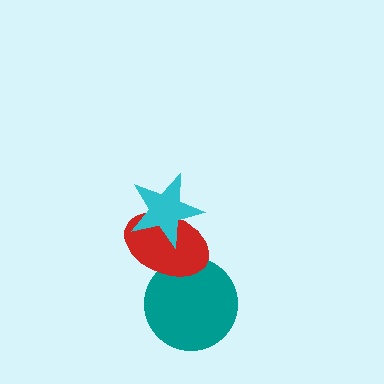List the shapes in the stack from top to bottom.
From top to bottom: the cyan star, the red ellipse, the teal circle.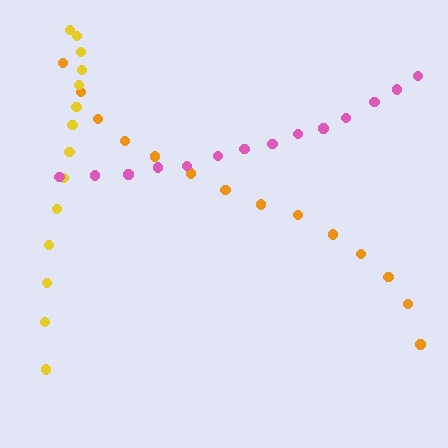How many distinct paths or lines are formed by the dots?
There are 3 distinct paths.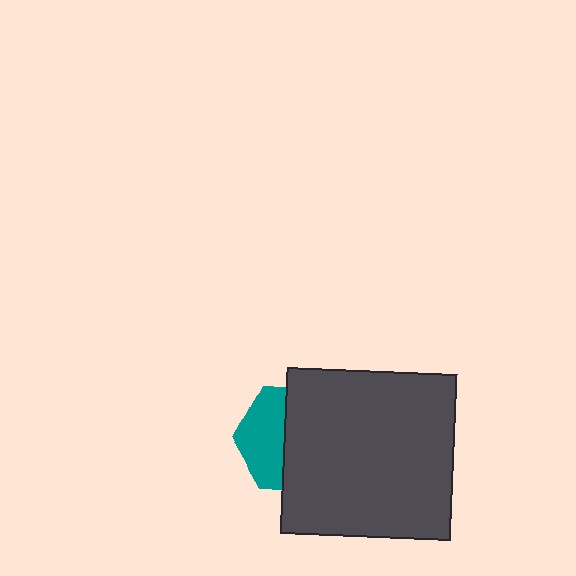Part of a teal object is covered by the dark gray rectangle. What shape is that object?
It is a hexagon.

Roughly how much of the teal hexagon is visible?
A small part of it is visible (roughly 41%).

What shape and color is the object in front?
The object in front is a dark gray rectangle.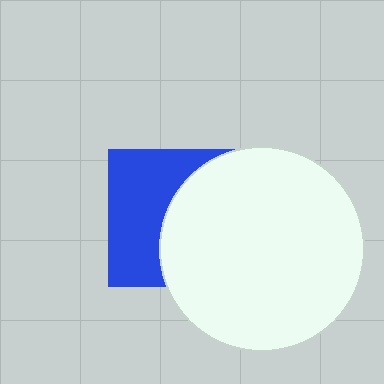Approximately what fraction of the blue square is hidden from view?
Roughly 52% of the blue square is hidden behind the white circle.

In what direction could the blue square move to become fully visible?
The blue square could move left. That would shift it out from behind the white circle entirely.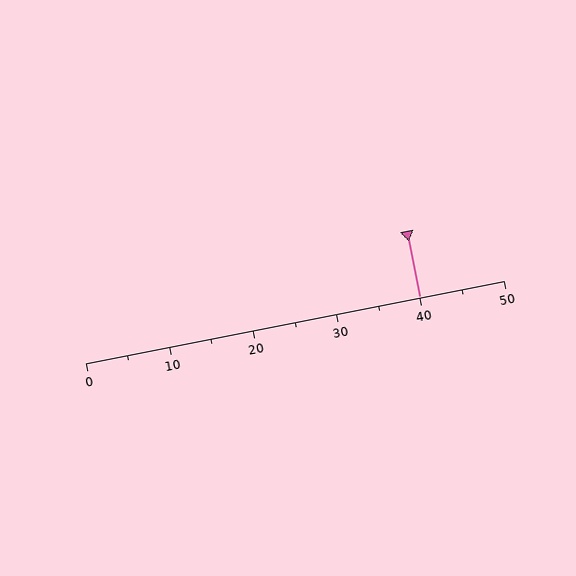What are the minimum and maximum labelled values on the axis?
The axis runs from 0 to 50.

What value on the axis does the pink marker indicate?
The marker indicates approximately 40.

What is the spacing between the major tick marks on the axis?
The major ticks are spaced 10 apart.